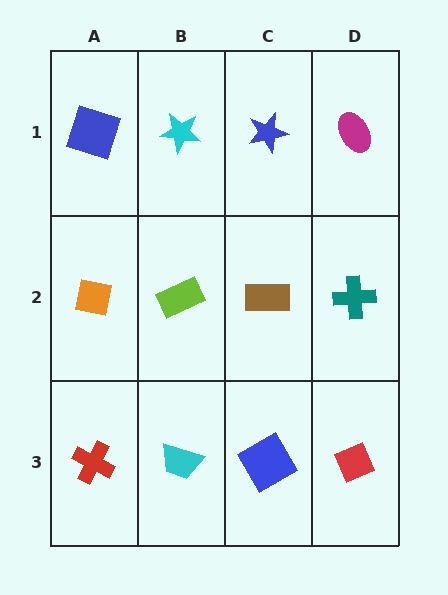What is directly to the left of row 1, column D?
A blue star.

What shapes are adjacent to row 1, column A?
An orange square (row 2, column A), a cyan star (row 1, column B).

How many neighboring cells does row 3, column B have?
3.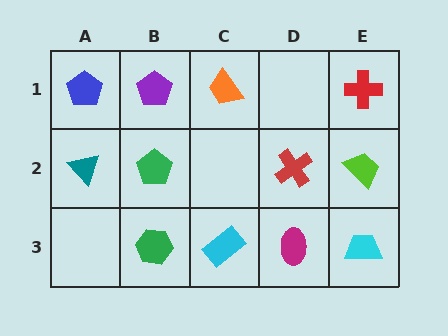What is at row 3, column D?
A magenta ellipse.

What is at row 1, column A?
A blue pentagon.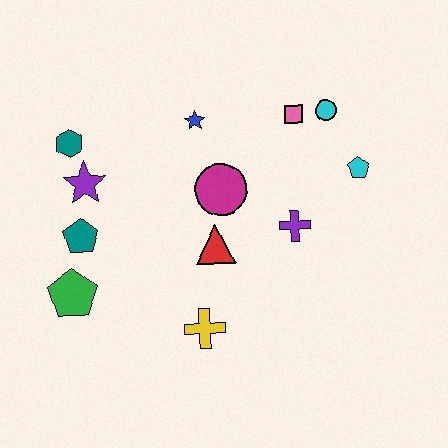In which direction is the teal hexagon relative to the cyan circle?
The teal hexagon is to the left of the cyan circle.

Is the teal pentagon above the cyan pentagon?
No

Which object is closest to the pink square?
The cyan circle is closest to the pink square.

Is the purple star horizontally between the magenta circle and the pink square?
No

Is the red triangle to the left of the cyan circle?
Yes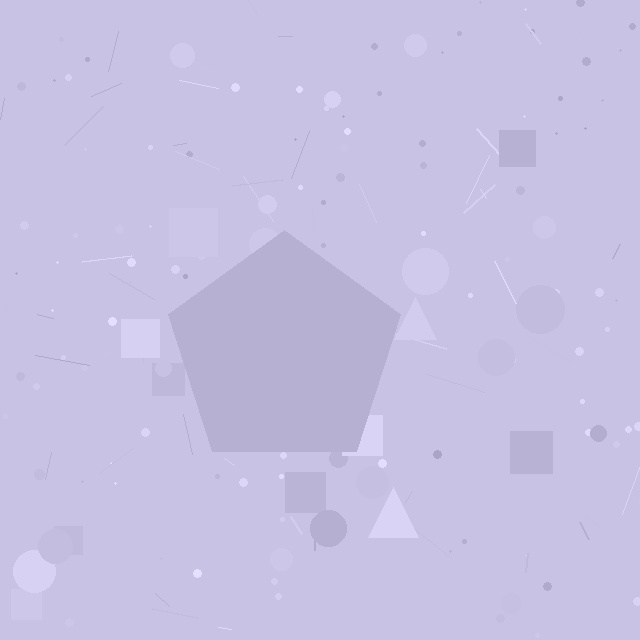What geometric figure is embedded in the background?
A pentagon is embedded in the background.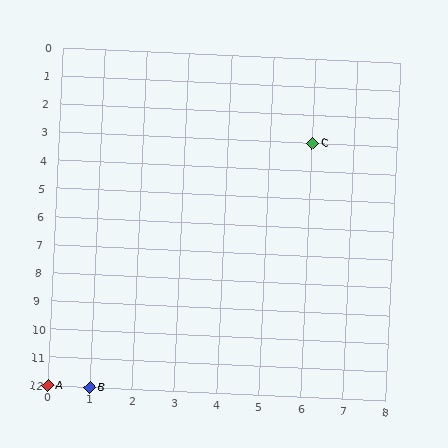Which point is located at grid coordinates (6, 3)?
Point C is at (6, 3).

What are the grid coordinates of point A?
Point A is at grid coordinates (0, 12).